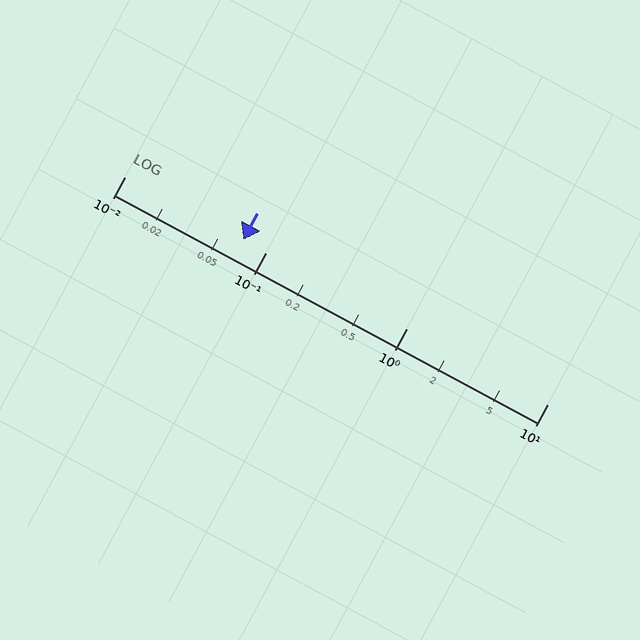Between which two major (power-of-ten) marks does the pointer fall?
The pointer is between 0.01 and 0.1.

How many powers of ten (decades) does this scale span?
The scale spans 3 decades, from 0.01 to 10.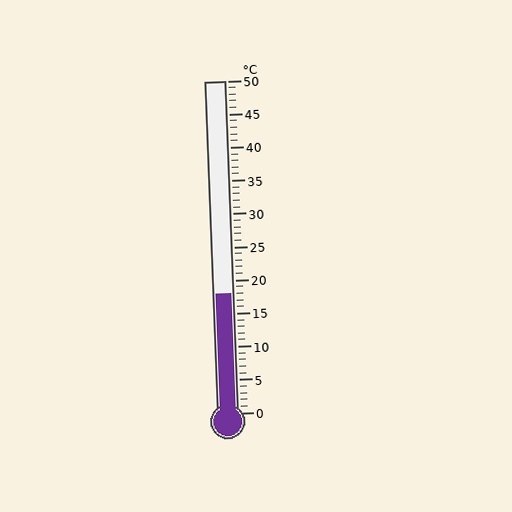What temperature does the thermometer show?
The thermometer shows approximately 18°C.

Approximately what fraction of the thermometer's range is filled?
The thermometer is filled to approximately 35% of its range.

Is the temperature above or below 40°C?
The temperature is below 40°C.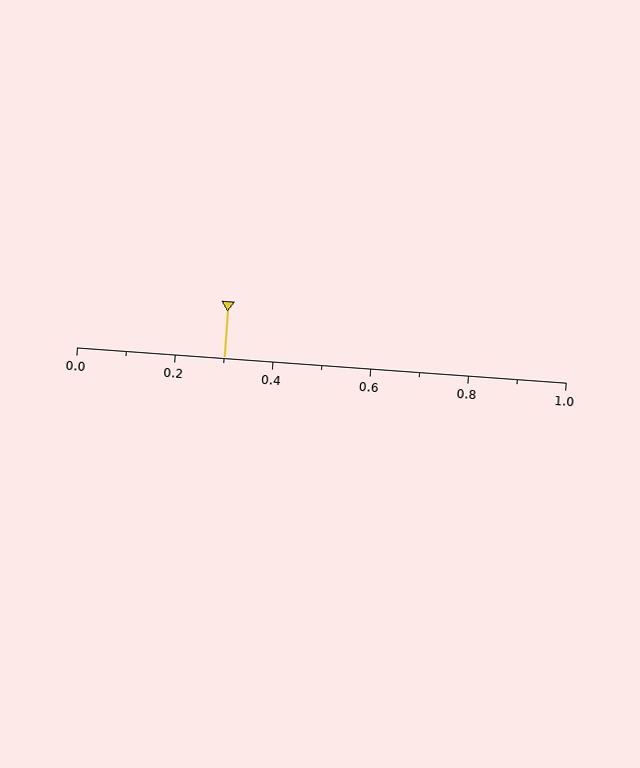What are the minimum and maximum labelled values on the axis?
The axis runs from 0.0 to 1.0.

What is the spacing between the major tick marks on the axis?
The major ticks are spaced 0.2 apart.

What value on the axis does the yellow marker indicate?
The marker indicates approximately 0.3.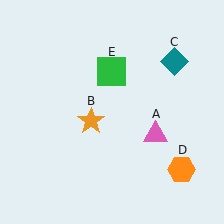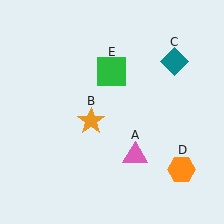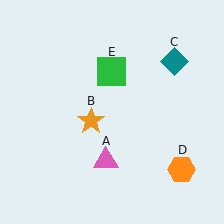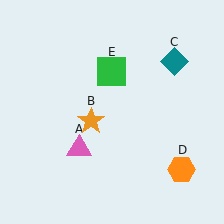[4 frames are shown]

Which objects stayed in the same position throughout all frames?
Orange star (object B) and teal diamond (object C) and orange hexagon (object D) and green square (object E) remained stationary.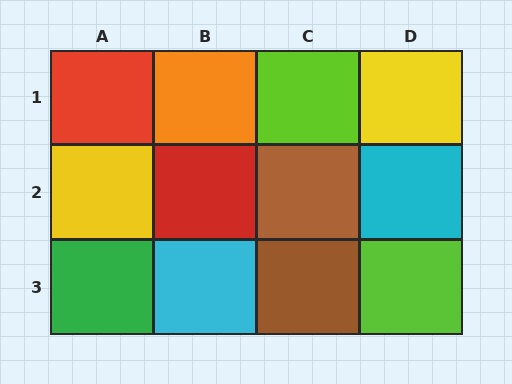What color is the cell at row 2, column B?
Red.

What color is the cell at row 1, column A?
Red.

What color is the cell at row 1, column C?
Lime.